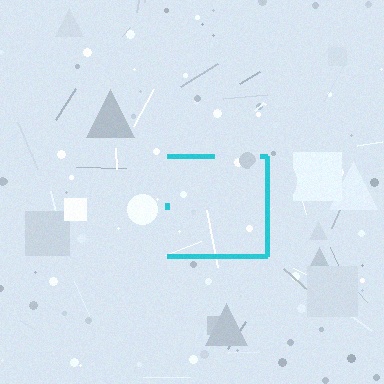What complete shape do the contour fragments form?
The contour fragments form a square.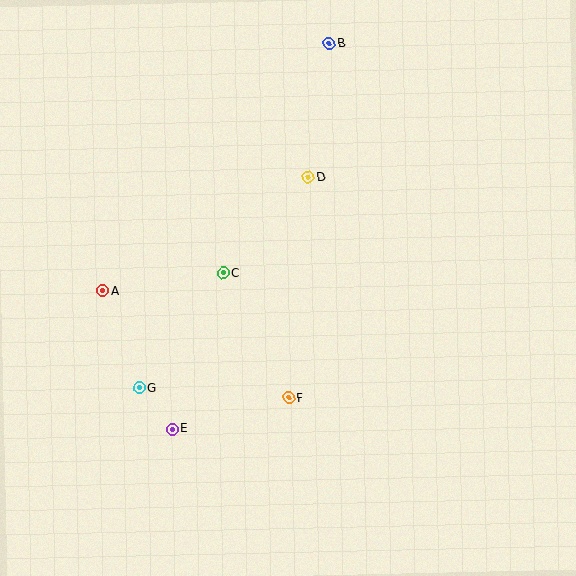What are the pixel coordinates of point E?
Point E is at (172, 429).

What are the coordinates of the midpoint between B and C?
The midpoint between B and C is at (276, 158).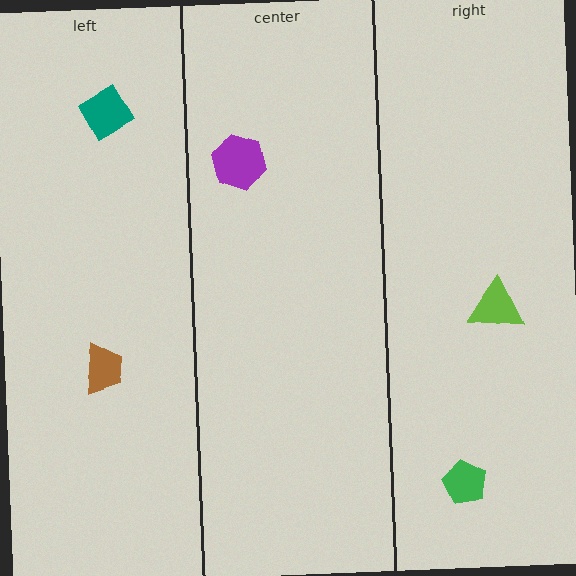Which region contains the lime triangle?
The right region.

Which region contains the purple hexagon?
The center region.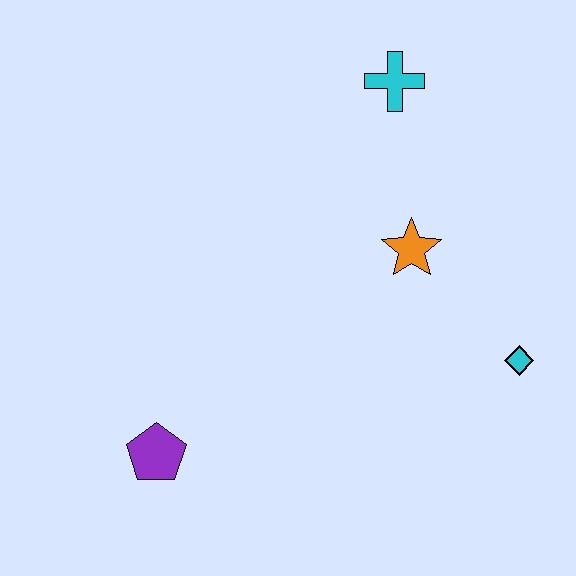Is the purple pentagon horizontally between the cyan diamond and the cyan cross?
No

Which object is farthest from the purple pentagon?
The cyan cross is farthest from the purple pentagon.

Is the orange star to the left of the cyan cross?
No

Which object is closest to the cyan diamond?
The orange star is closest to the cyan diamond.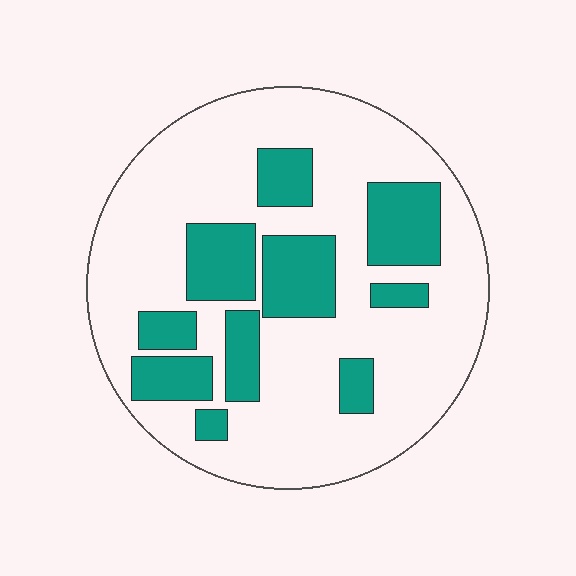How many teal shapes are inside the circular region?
10.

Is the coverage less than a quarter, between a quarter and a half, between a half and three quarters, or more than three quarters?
Between a quarter and a half.